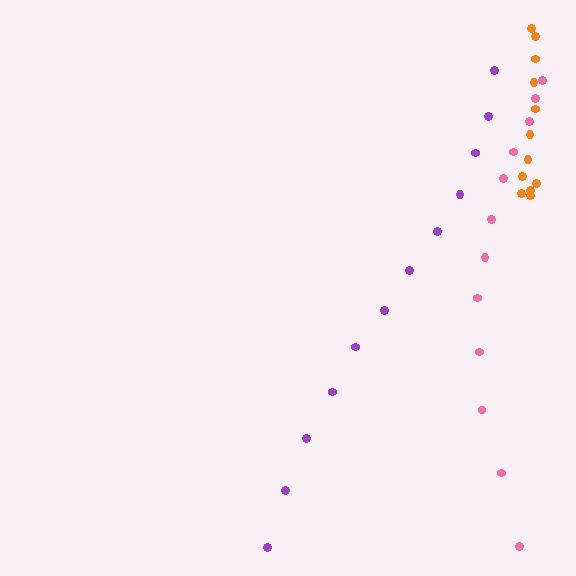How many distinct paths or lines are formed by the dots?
There are 3 distinct paths.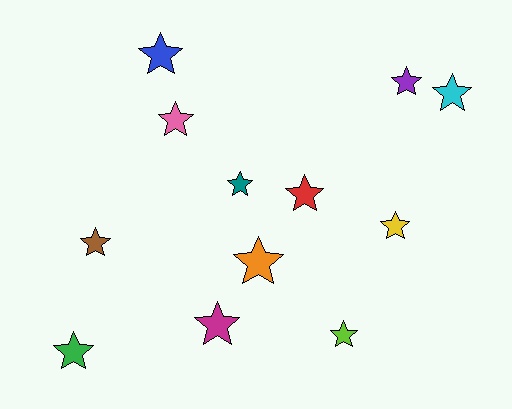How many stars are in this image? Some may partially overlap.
There are 12 stars.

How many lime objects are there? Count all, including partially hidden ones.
There is 1 lime object.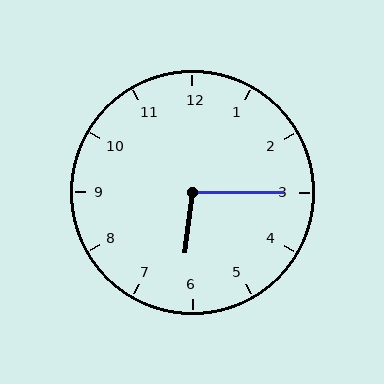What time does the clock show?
6:15.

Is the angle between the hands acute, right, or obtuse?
It is obtuse.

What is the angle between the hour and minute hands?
Approximately 98 degrees.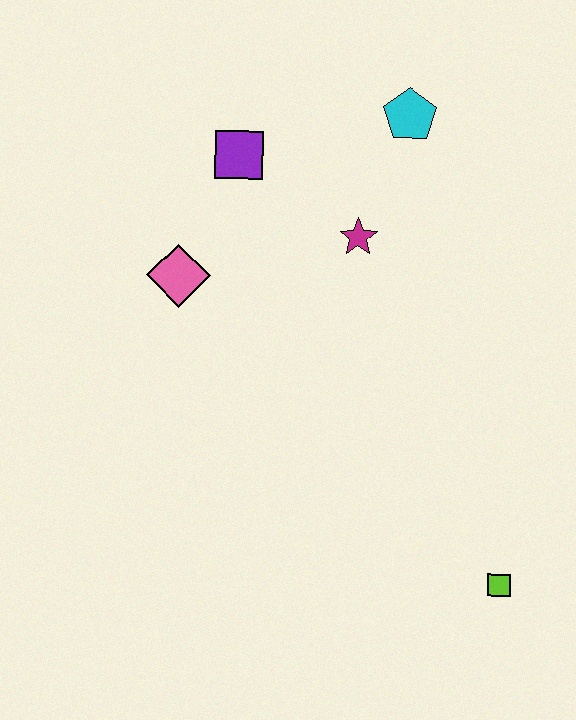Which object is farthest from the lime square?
The purple square is farthest from the lime square.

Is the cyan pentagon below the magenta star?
No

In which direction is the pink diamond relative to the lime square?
The pink diamond is to the left of the lime square.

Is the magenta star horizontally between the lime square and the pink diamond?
Yes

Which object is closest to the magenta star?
The cyan pentagon is closest to the magenta star.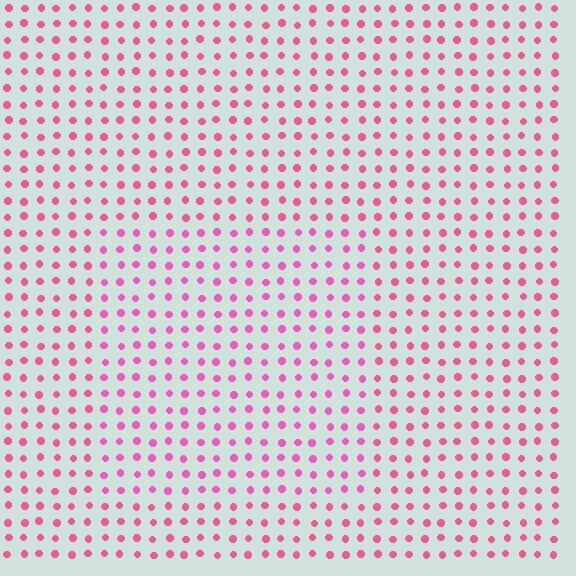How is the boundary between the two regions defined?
The boundary is defined purely by a slight shift in hue (about 17 degrees). Spacing, size, and orientation are identical on both sides.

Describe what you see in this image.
The image is filled with small pink elements in a uniform arrangement. A rectangle-shaped region is visible where the elements are tinted to a slightly different hue, forming a subtle color boundary.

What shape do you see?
I see a rectangle.